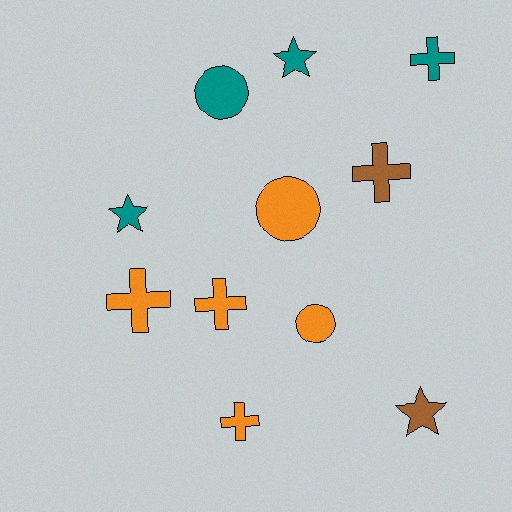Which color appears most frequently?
Orange, with 5 objects.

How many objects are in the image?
There are 11 objects.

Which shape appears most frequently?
Cross, with 5 objects.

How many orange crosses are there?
There are 3 orange crosses.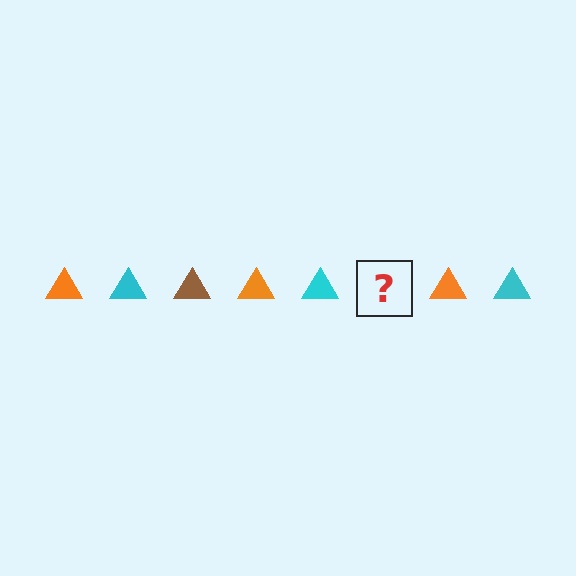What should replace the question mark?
The question mark should be replaced with a brown triangle.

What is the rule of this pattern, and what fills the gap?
The rule is that the pattern cycles through orange, cyan, brown triangles. The gap should be filled with a brown triangle.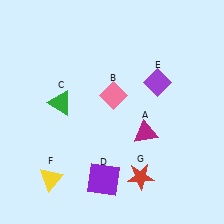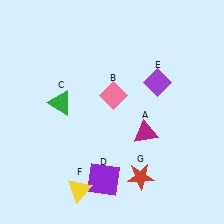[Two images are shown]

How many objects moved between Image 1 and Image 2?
1 object moved between the two images.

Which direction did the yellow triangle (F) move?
The yellow triangle (F) moved right.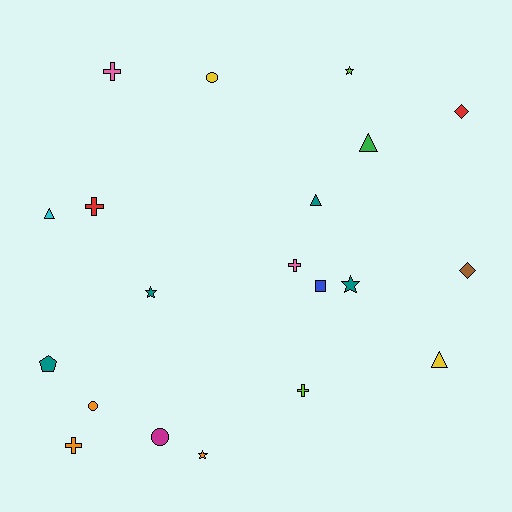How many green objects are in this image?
There is 1 green object.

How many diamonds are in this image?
There are 2 diamonds.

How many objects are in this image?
There are 20 objects.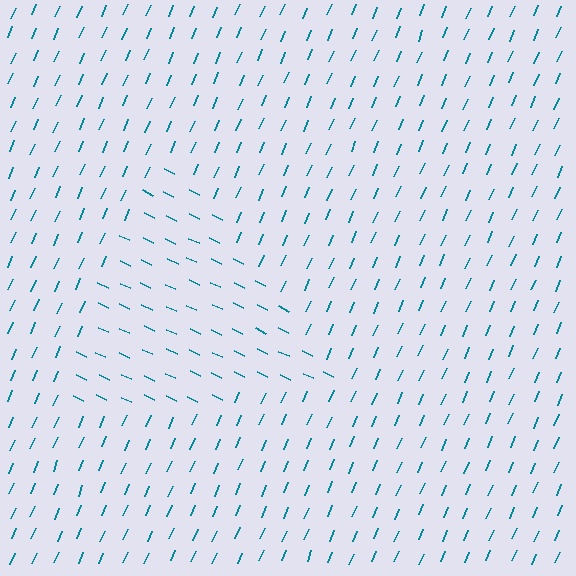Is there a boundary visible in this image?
Yes, there is a texture boundary formed by a change in line orientation.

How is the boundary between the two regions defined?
The boundary is defined purely by a change in line orientation (approximately 88 degrees difference). All lines are the same color and thickness.